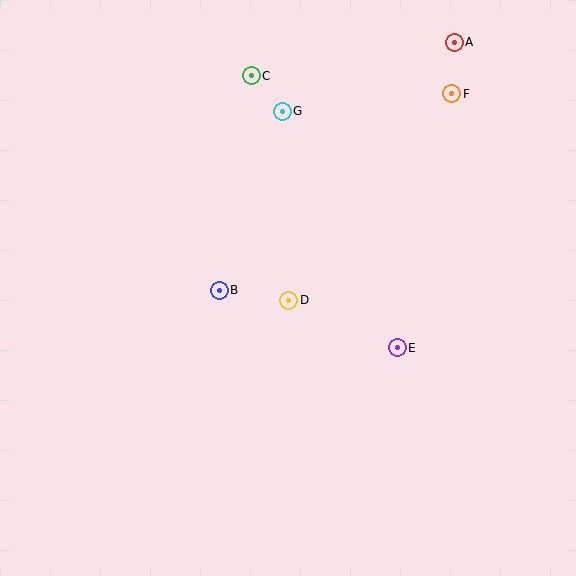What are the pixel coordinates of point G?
Point G is at (282, 111).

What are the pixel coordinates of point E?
Point E is at (397, 348).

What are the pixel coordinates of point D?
Point D is at (289, 300).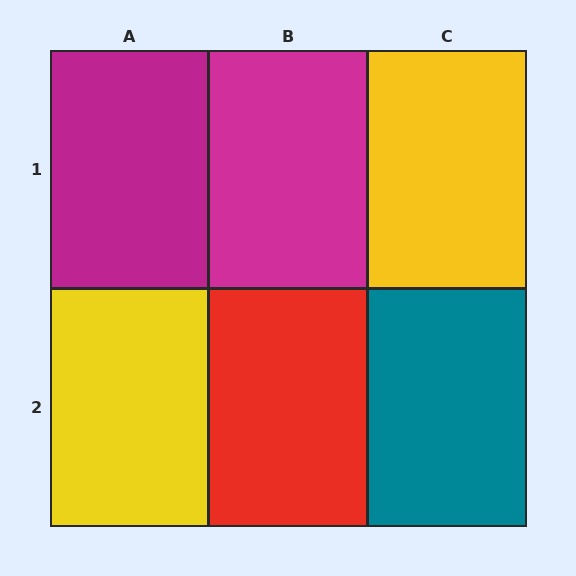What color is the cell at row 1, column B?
Magenta.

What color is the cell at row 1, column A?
Magenta.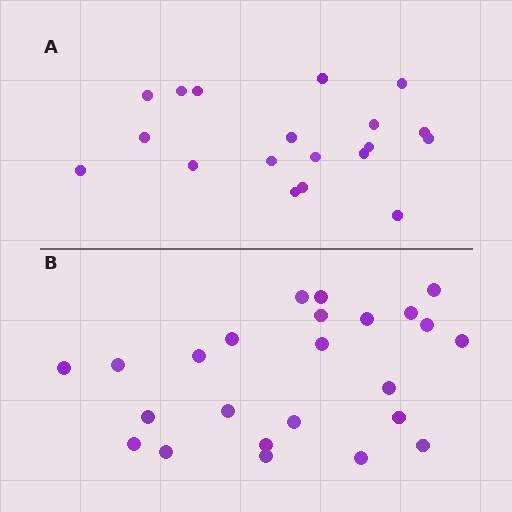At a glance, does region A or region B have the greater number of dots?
Region B (the bottom region) has more dots.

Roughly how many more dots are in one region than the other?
Region B has about 5 more dots than region A.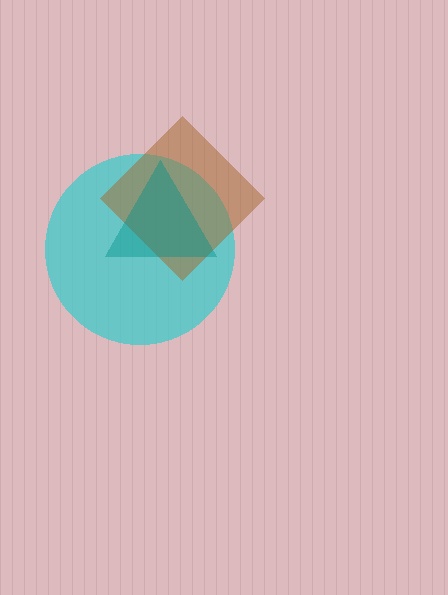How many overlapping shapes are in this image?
There are 3 overlapping shapes in the image.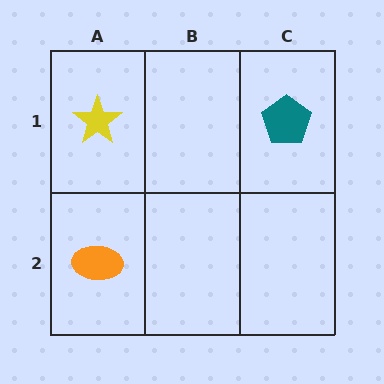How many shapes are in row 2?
1 shape.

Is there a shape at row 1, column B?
No, that cell is empty.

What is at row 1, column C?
A teal pentagon.